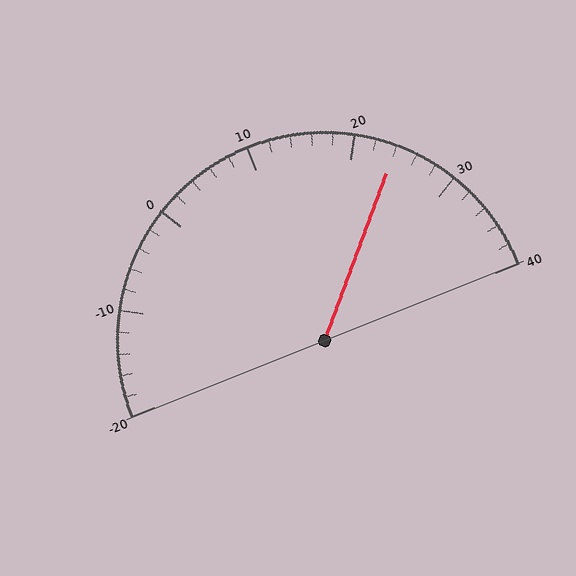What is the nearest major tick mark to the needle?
The nearest major tick mark is 20.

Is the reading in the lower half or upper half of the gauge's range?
The reading is in the upper half of the range (-20 to 40).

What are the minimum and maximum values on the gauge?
The gauge ranges from -20 to 40.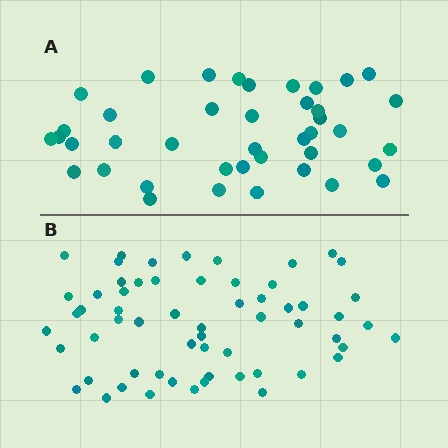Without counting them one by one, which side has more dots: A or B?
Region B (the bottom region) has more dots.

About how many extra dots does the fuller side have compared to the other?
Region B has approximately 20 more dots than region A.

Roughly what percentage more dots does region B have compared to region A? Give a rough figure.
About 45% more.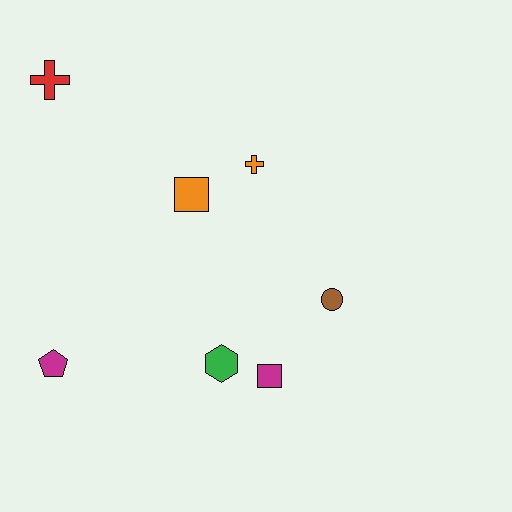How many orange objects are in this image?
There are 2 orange objects.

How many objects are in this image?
There are 7 objects.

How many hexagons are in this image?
There is 1 hexagon.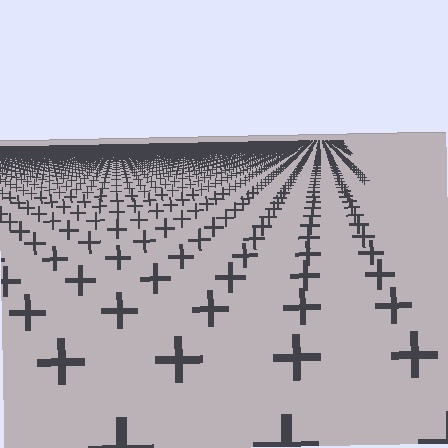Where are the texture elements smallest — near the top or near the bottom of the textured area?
Near the top.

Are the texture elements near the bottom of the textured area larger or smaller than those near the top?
Larger. Near the bottom, elements are closer to the viewer and appear at a bigger on-screen size.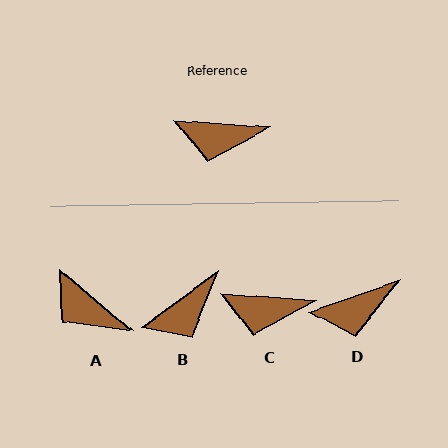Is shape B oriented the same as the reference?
No, it is off by about 40 degrees.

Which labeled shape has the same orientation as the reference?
C.